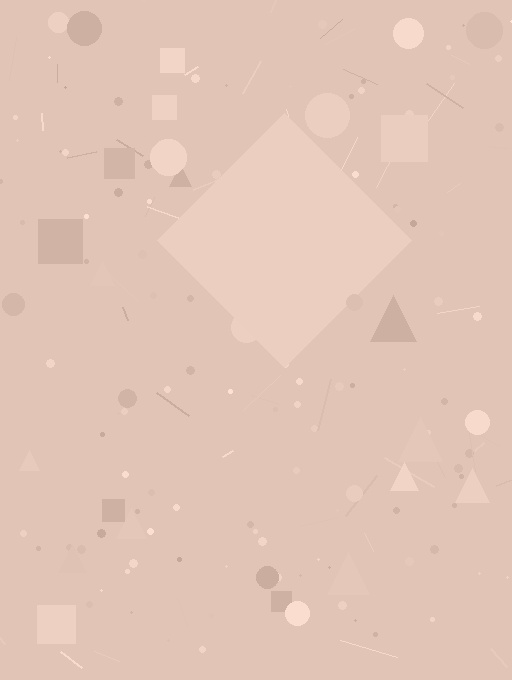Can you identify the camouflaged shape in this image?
The camouflaged shape is a diamond.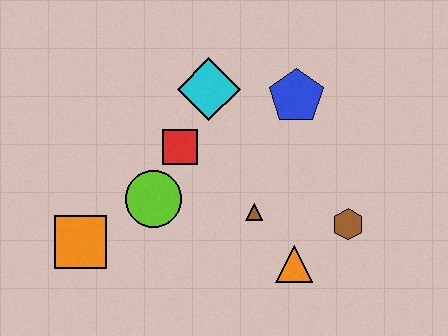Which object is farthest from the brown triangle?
The orange square is farthest from the brown triangle.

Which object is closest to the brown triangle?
The orange triangle is closest to the brown triangle.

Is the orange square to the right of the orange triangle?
No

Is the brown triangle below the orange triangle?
No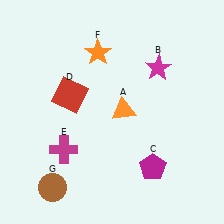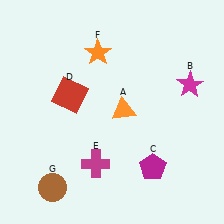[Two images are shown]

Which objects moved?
The objects that moved are: the magenta star (B), the magenta cross (E).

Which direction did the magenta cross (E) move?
The magenta cross (E) moved right.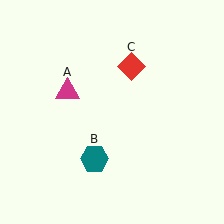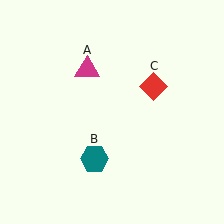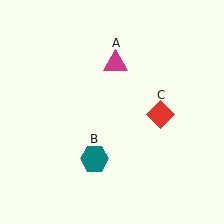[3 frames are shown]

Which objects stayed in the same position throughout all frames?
Teal hexagon (object B) remained stationary.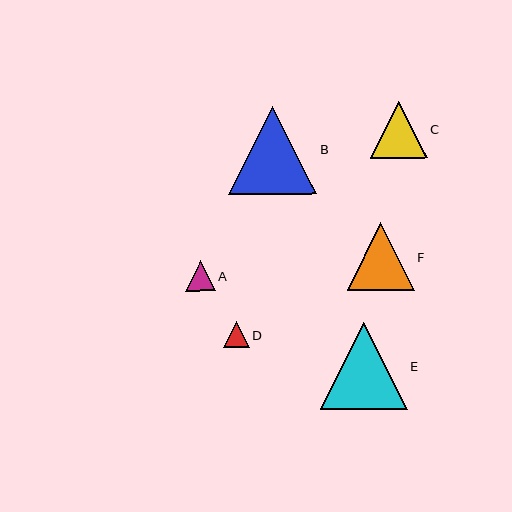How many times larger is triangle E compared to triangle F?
Triangle E is approximately 1.3 times the size of triangle F.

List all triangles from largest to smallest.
From largest to smallest: B, E, F, C, A, D.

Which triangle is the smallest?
Triangle D is the smallest with a size of approximately 26 pixels.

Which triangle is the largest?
Triangle B is the largest with a size of approximately 88 pixels.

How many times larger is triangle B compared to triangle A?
Triangle B is approximately 3.0 times the size of triangle A.